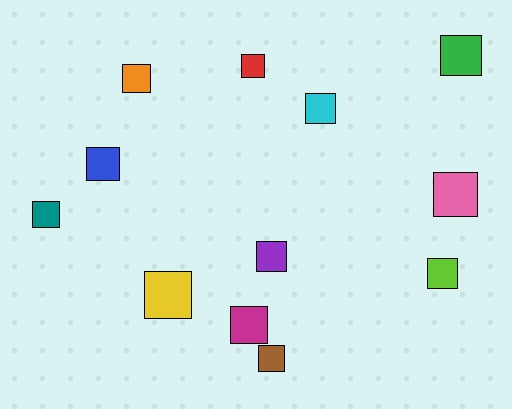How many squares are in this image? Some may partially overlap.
There are 12 squares.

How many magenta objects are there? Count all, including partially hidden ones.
There is 1 magenta object.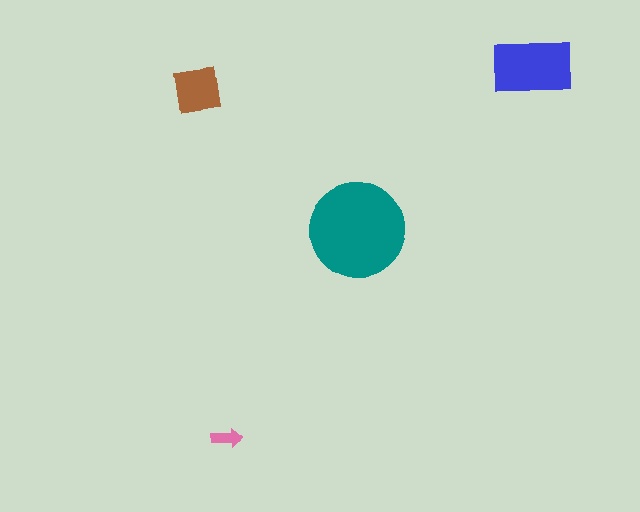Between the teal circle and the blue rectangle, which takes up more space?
The teal circle.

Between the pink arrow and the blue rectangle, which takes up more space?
The blue rectangle.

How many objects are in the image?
There are 4 objects in the image.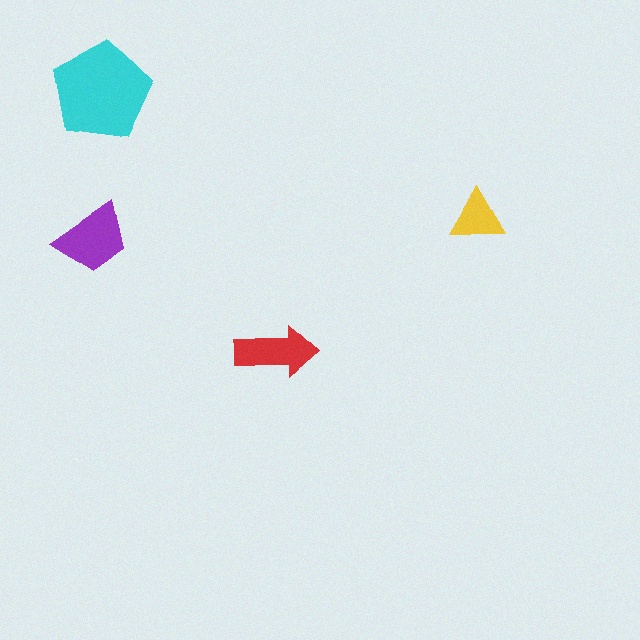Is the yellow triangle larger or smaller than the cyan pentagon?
Smaller.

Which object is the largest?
The cyan pentagon.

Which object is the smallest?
The yellow triangle.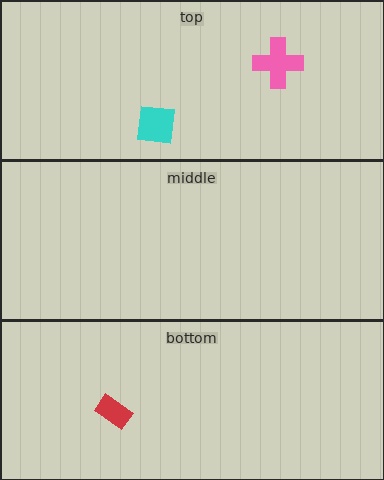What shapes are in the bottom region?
The red rectangle.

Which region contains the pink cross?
The top region.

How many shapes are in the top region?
2.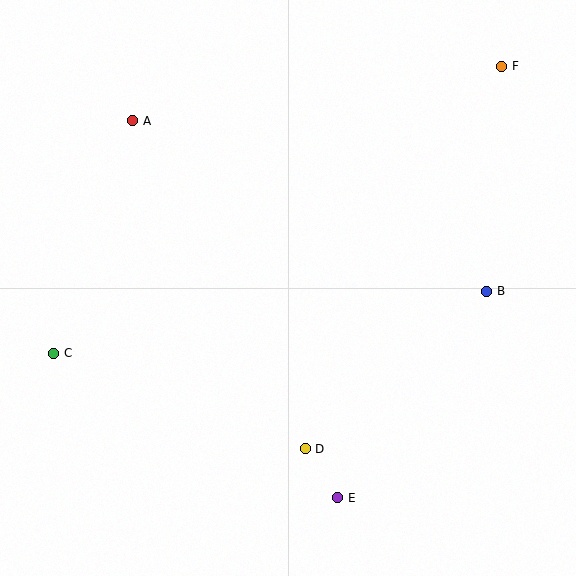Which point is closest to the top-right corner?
Point F is closest to the top-right corner.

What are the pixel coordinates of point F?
Point F is at (502, 66).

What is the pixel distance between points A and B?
The distance between A and B is 393 pixels.